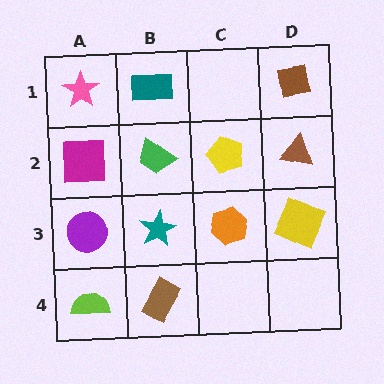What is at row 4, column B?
A brown rectangle.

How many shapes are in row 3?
4 shapes.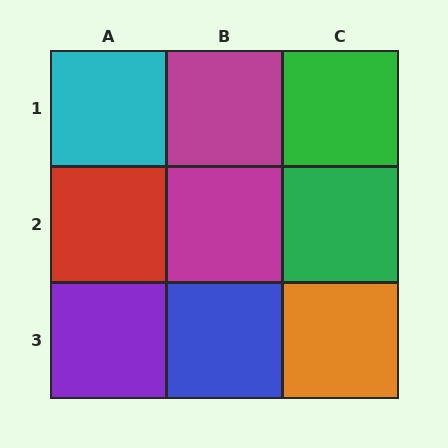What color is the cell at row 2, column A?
Red.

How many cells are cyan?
1 cell is cyan.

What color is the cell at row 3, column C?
Orange.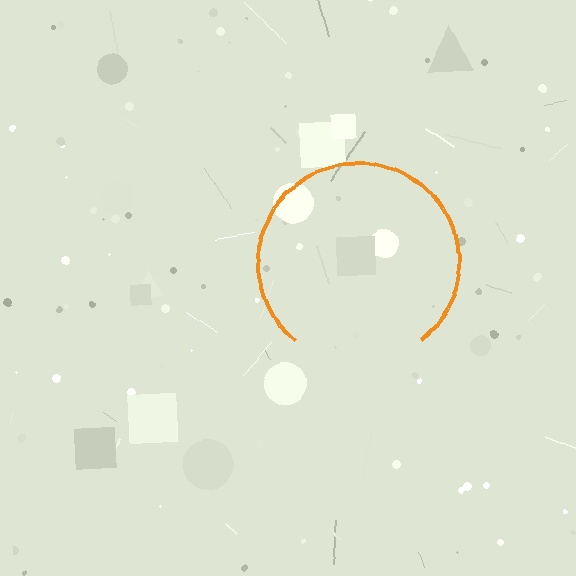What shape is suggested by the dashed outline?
The dashed outline suggests a circle.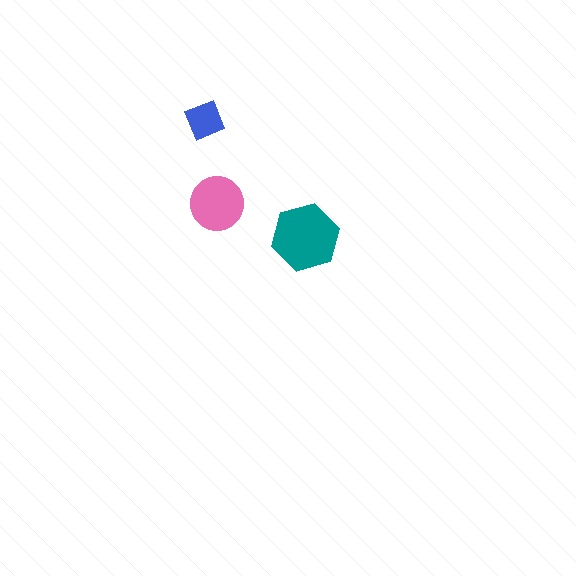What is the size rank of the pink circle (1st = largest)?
2nd.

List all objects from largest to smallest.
The teal hexagon, the pink circle, the blue square.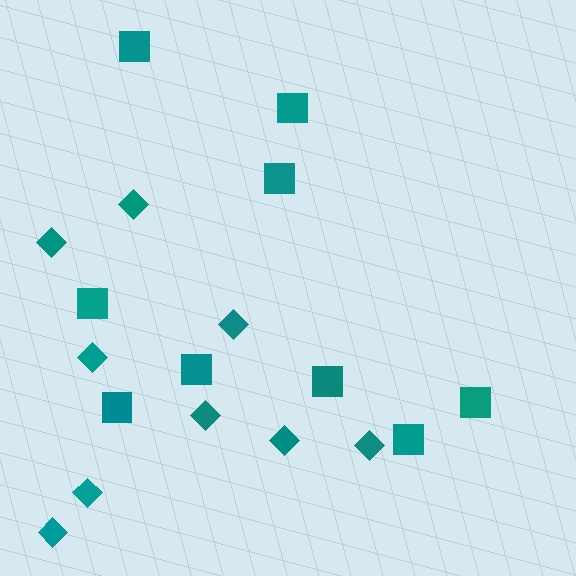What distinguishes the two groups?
There are 2 groups: one group of squares (9) and one group of diamonds (9).